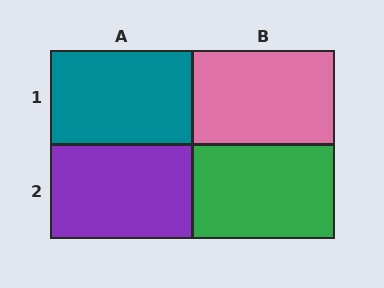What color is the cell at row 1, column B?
Pink.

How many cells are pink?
1 cell is pink.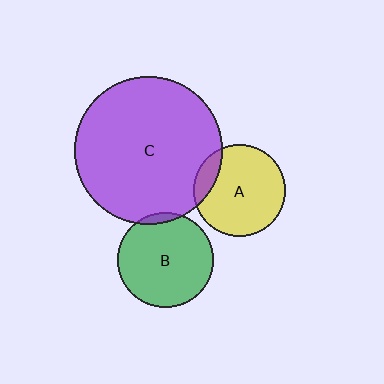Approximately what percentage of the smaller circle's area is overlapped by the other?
Approximately 15%.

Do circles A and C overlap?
Yes.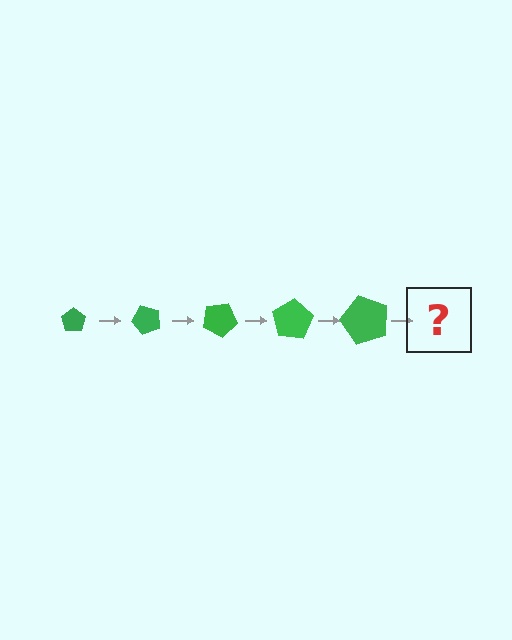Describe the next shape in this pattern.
It should be a pentagon, larger than the previous one and rotated 250 degrees from the start.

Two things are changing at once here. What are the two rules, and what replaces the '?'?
The two rules are that the pentagon grows larger each step and it rotates 50 degrees each step. The '?' should be a pentagon, larger than the previous one and rotated 250 degrees from the start.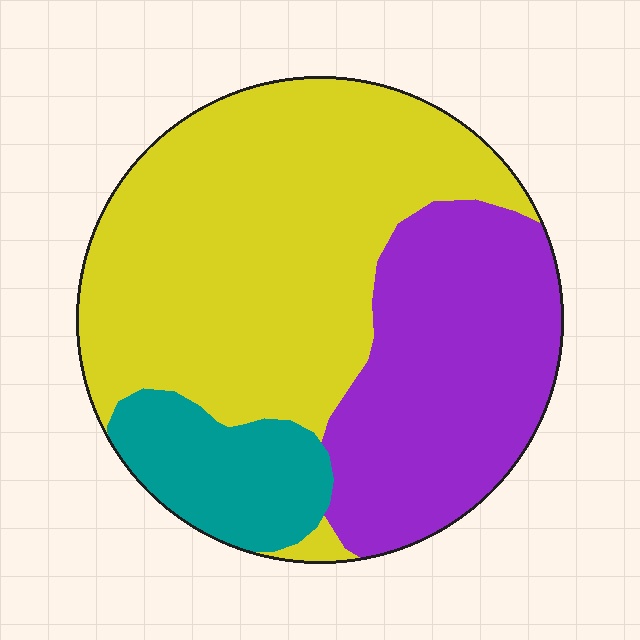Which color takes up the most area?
Yellow, at roughly 55%.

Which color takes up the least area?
Teal, at roughly 15%.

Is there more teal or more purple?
Purple.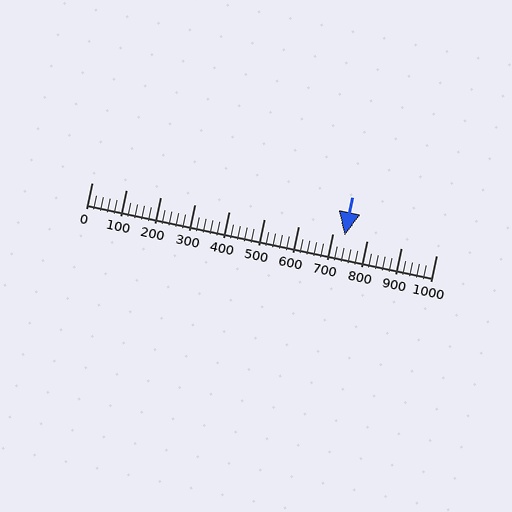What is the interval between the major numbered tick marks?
The major tick marks are spaced 100 units apart.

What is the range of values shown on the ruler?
The ruler shows values from 0 to 1000.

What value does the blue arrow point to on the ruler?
The blue arrow points to approximately 734.